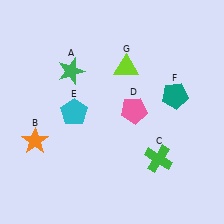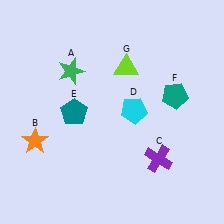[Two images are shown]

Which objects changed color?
C changed from green to purple. D changed from pink to cyan. E changed from cyan to teal.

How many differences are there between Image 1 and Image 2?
There are 3 differences between the two images.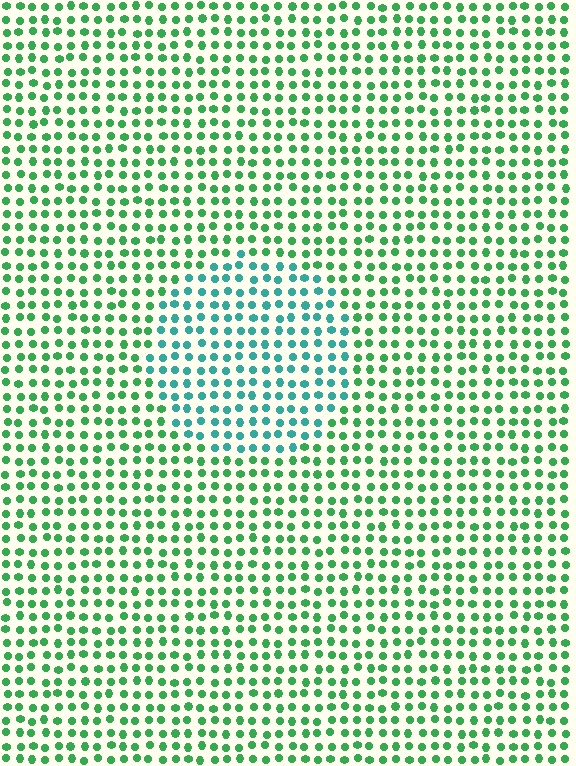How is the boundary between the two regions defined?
The boundary is defined purely by a slight shift in hue (about 40 degrees). Spacing, size, and orientation are identical on both sides.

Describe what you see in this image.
The image is filled with small green elements in a uniform arrangement. A circle-shaped region is visible where the elements are tinted to a slightly different hue, forming a subtle color boundary.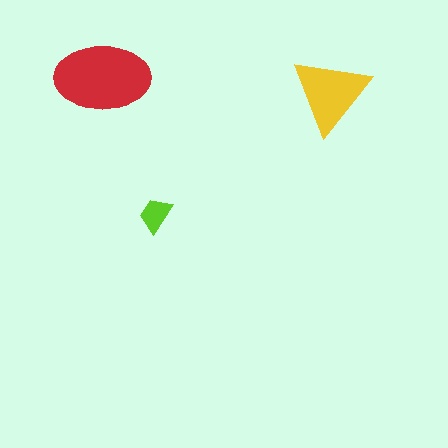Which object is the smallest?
The lime trapezoid.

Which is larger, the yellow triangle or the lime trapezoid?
The yellow triangle.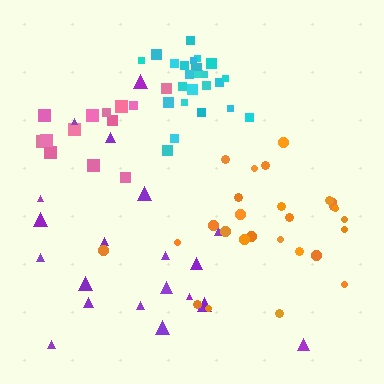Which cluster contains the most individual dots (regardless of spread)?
Orange (27).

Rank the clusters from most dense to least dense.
cyan, pink, orange, purple.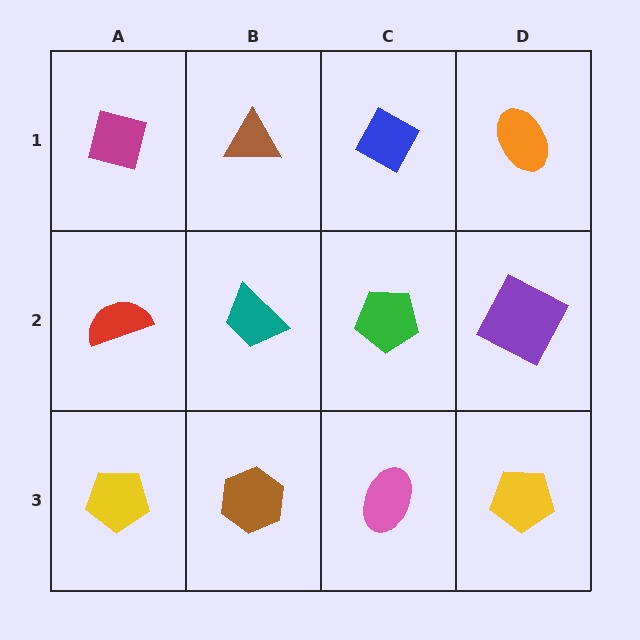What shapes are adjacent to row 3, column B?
A teal trapezoid (row 2, column B), a yellow pentagon (row 3, column A), a pink ellipse (row 3, column C).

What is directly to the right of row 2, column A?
A teal trapezoid.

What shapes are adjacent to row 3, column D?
A purple square (row 2, column D), a pink ellipse (row 3, column C).